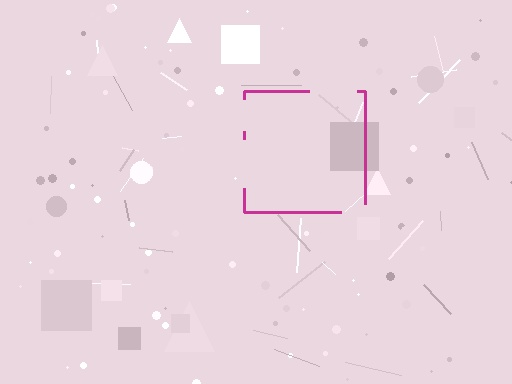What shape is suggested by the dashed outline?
The dashed outline suggests a square.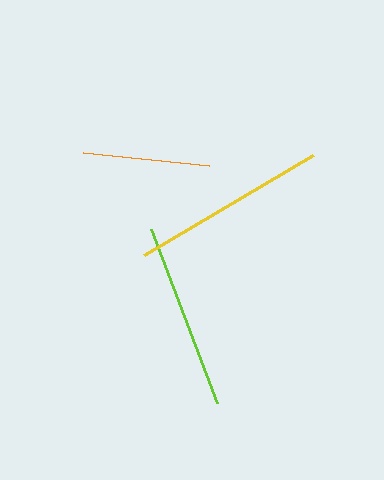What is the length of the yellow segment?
The yellow segment is approximately 197 pixels long.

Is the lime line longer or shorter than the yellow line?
The yellow line is longer than the lime line.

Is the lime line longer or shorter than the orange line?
The lime line is longer than the orange line.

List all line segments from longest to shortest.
From longest to shortest: yellow, lime, orange.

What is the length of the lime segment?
The lime segment is approximately 185 pixels long.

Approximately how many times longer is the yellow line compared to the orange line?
The yellow line is approximately 1.5 times the length of the orange line.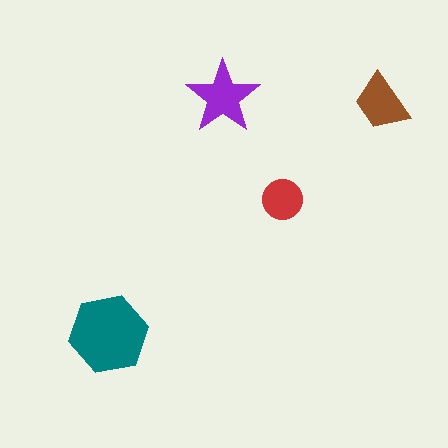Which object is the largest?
The teal hexagon.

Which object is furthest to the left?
The teal hexagon is leftmost.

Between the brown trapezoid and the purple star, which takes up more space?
The purple star.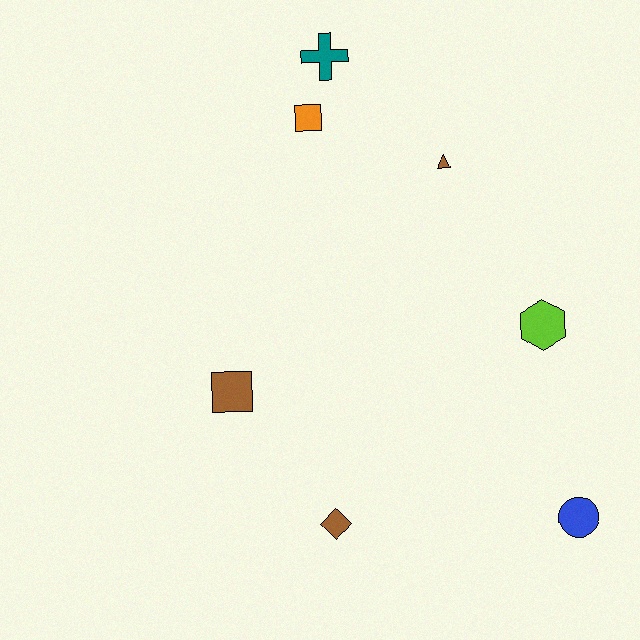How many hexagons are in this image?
There is 1 hexagon.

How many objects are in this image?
There are 7 objects.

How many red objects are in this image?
There are no red objects.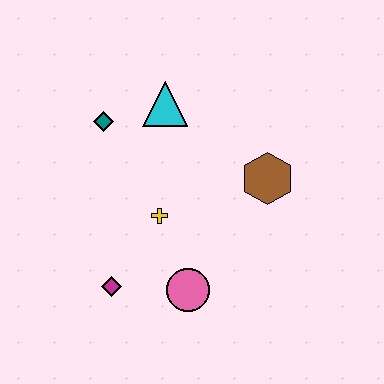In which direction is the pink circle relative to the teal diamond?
The pink circle is below the teal diamond.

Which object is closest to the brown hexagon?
The yellow cross is closest to the brown hexagon.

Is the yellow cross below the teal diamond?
Yes